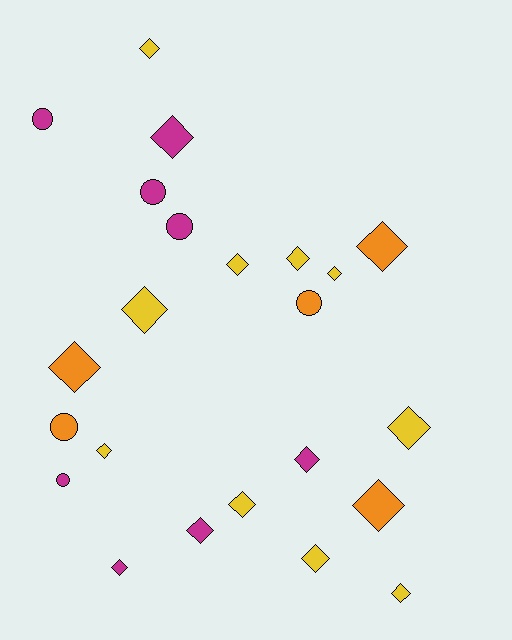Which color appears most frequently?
Yellow, with 10 objects.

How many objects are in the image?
There are 23 objects.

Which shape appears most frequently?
Diamond, with 17 objects.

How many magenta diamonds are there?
There are 4 magenta diamonds.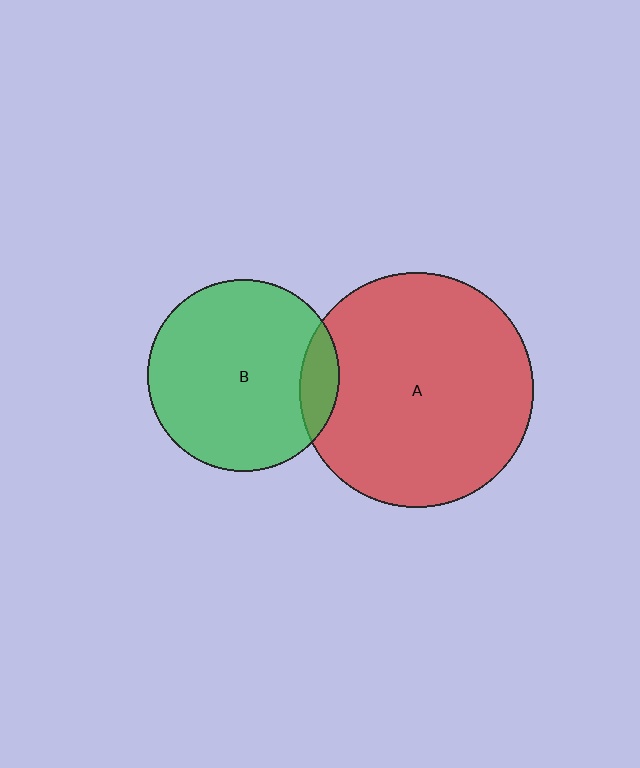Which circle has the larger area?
Circle A (red).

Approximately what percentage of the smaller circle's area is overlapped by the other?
Approximately 10%.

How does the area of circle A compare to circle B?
Approximately 1.5 times.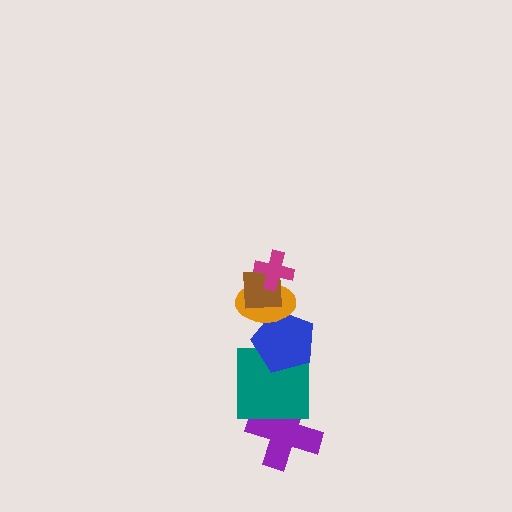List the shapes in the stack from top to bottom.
From top to bottom: the magenta cross, the brown square, the orange ellipse, the blue pentagon, the teal square, the purple cross.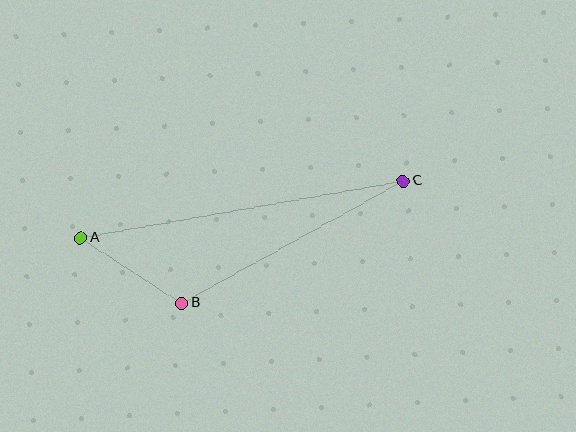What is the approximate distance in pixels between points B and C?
The distance between B and C is approximately 253 pixels.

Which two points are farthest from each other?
Points A and C are farthest from each other.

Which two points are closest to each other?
Points A and B are closest to each other.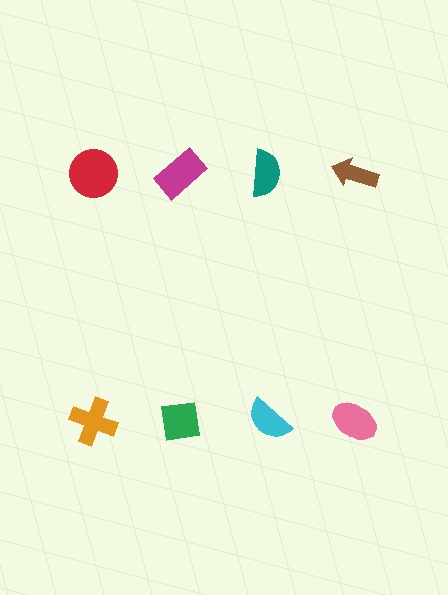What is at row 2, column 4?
A pink ellipse.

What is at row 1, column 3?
A teal semicircle.